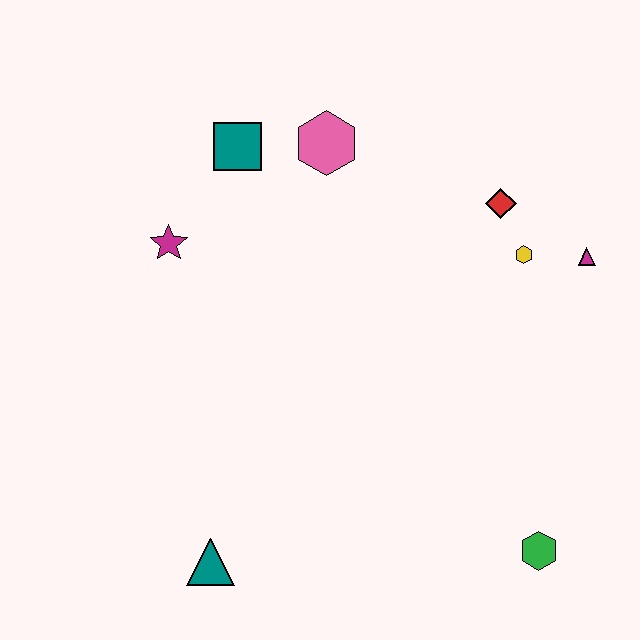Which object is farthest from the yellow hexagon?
The teal triangle is farthest from the yellow hexagon.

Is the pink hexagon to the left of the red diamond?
Yes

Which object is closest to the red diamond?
The yellow hexagon is closest to the red diamond.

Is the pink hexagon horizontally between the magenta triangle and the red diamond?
No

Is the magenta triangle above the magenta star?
No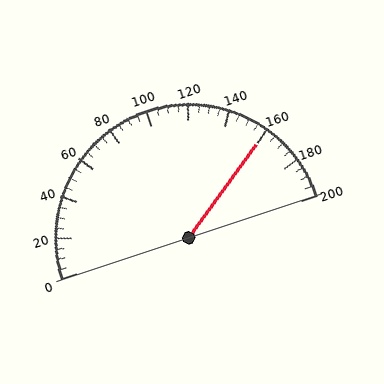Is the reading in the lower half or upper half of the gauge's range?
The reading is in the upper half of the range (0 to 200).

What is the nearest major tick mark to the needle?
The nearest major tick mark is 160.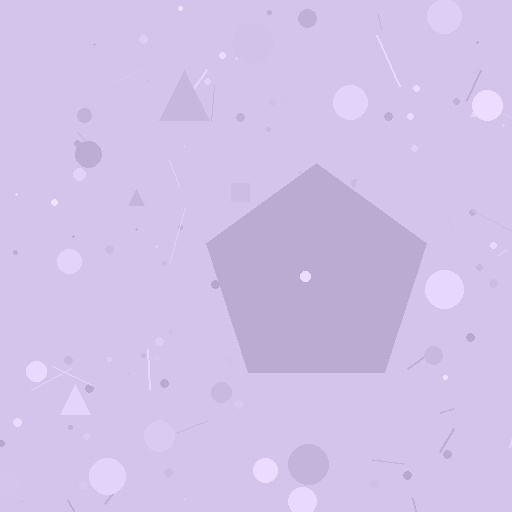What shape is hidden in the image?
A pentagon is hidden in the image.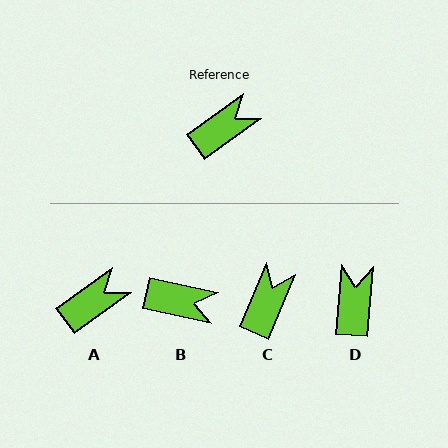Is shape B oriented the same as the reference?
No, it is off by about 48 degrees.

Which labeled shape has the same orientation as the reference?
A.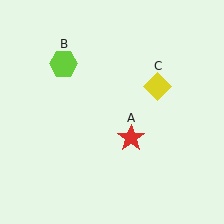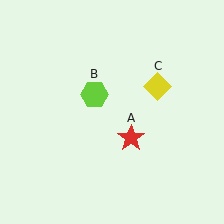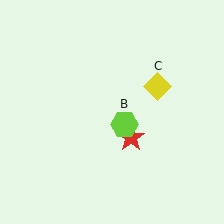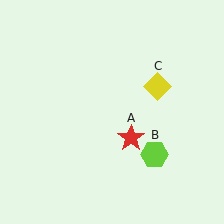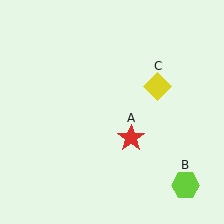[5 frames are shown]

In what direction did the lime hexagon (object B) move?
The lime hexagon (object B) moved down and to the right.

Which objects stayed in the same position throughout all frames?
Red star (object A) and yellow diamond (object C) remained stationary.